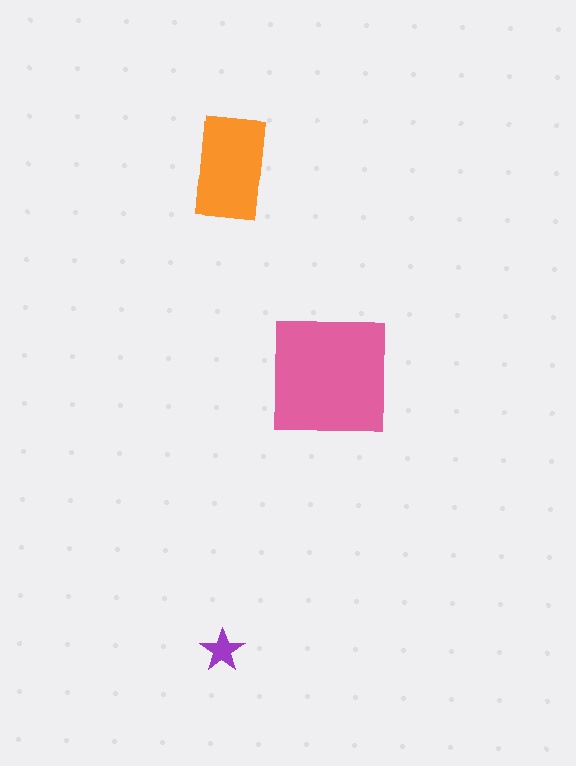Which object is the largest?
The pink square.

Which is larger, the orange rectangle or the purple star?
The orange rectangle.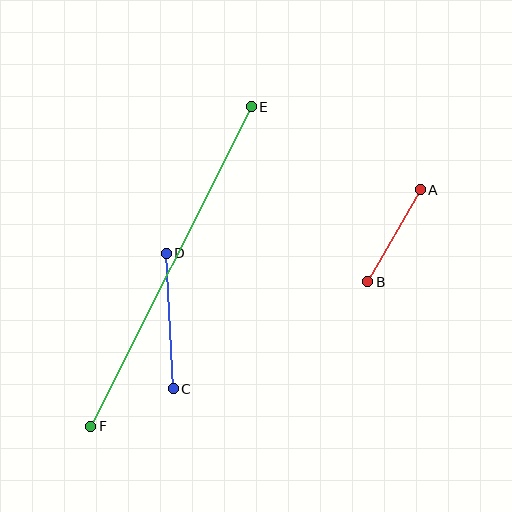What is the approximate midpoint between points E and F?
The midpoint is at approximately (171, 266) pixels.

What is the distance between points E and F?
The distance is approximately 357 pixels.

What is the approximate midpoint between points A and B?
The midpoint is at approximately (394, 236) pixels.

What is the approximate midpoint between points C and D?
The midpoint is at approximately (170, 321) pixels.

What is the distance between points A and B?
The distance is approximately 106 pixels.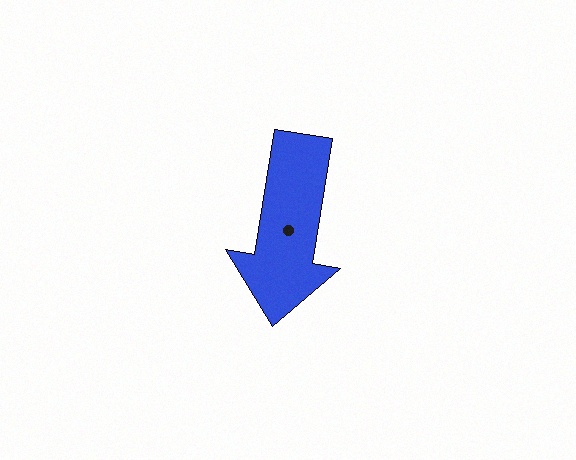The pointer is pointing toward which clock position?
Roughly 6 o'clock.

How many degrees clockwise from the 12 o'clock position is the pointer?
Approximately 189 degrees.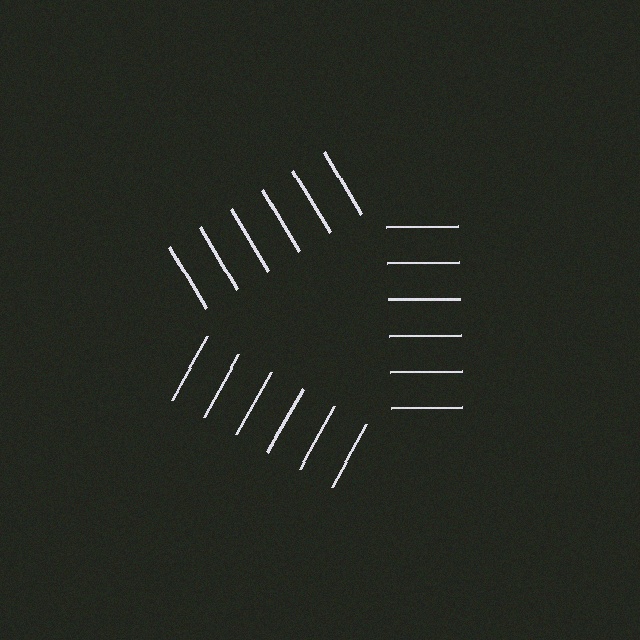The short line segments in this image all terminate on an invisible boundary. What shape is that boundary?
An illusory triangle — the line segments terminate on its edges but no continuous stroke is drawn.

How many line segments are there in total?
18 — 6 along each of the 3 edges.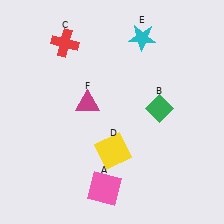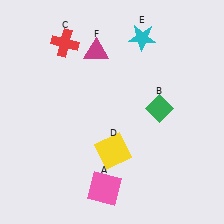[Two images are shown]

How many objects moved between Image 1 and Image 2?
1 object moved between the two images.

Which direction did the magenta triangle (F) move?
The magenta triangle (F) moved up.